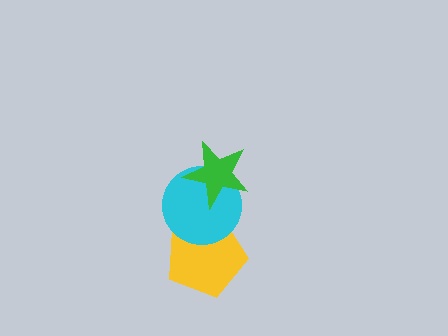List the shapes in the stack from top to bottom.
From top to bottom: the green star, the cyan circle, the yellow pentagon.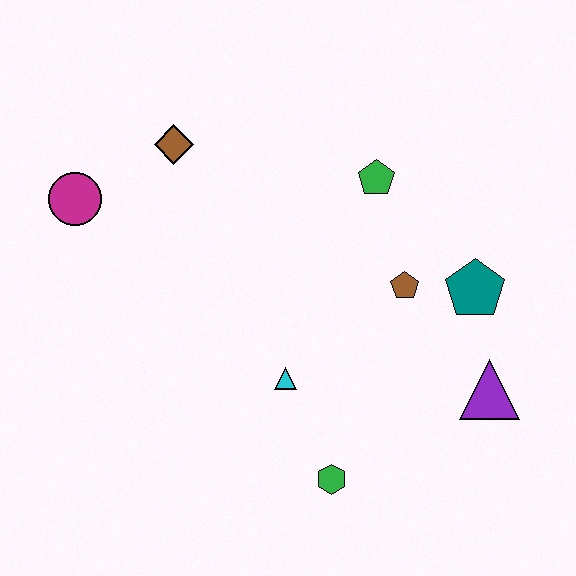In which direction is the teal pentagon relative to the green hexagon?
The teal pentagon is above the green hexagon.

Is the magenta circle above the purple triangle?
Yes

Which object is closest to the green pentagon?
The brown pentagon is closest to the green pentagon.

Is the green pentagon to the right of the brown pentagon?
No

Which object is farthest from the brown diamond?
The purple triangle is farthest from the brown diamond.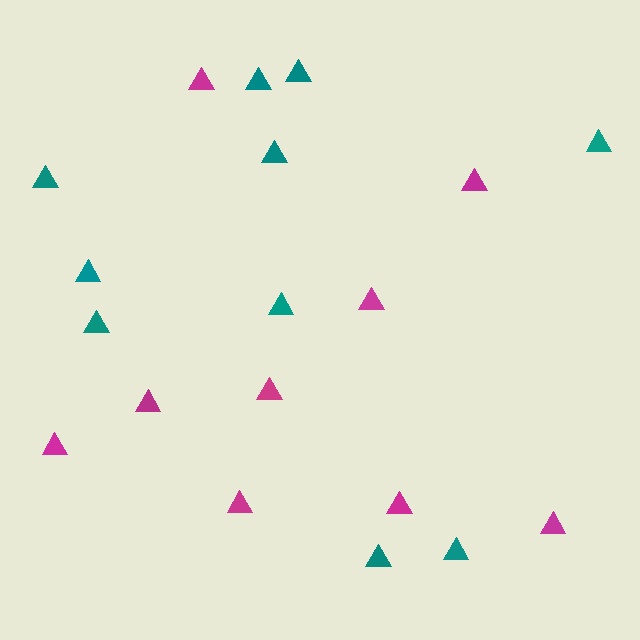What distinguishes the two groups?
There are 2 groups: one group of magenta triangles (9) and one group of teal triangles (10).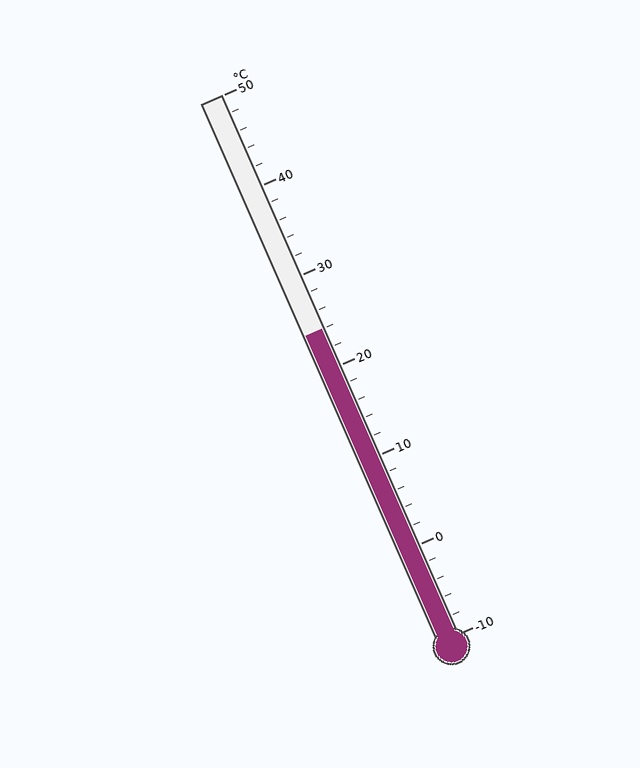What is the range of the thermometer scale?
The thermometer scale ranges from -10°C to 50°C.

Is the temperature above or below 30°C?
The temperature is below 30°C.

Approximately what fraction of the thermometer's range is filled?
The thermometer is filled to approximately 55% of its range.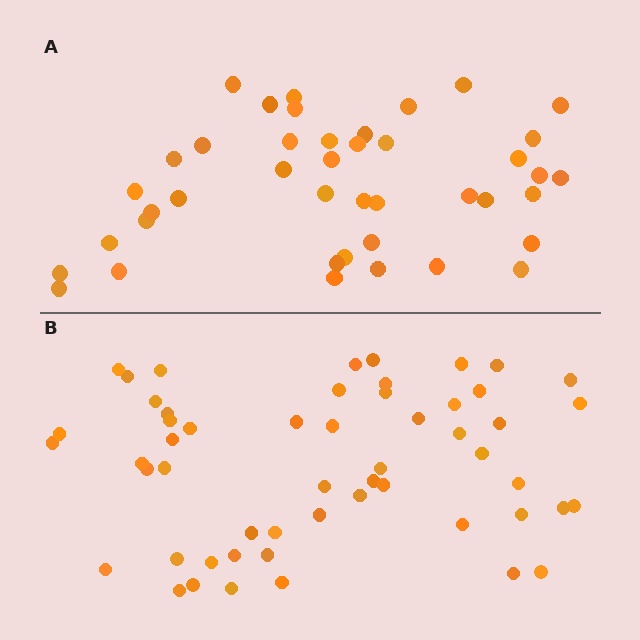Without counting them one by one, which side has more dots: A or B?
Region B (the bottom region) has more dots.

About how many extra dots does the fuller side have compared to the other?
Region B has roughly 12 or so more dots than region A.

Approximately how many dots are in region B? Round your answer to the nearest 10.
About 50 dots. (The exact count is 54, which rounds to 50.)